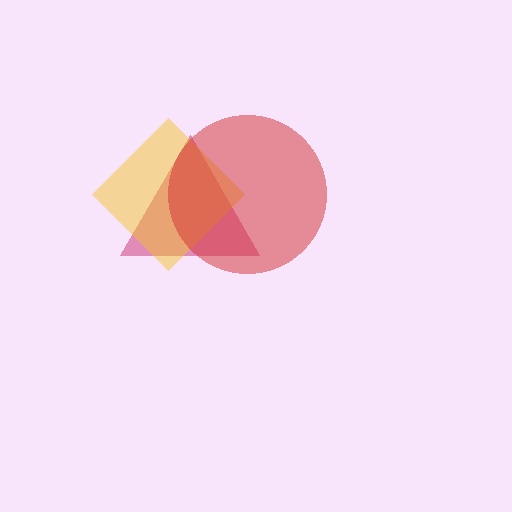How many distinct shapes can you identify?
There are 3 distinct shapes: a pink triangle, a yellow diamond, a red circle.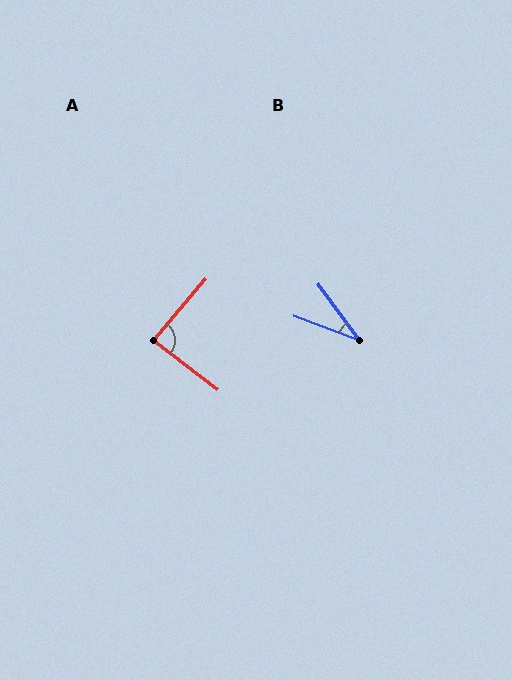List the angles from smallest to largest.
B (34°), A (87°).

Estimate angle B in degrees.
Approximately 34 degrees.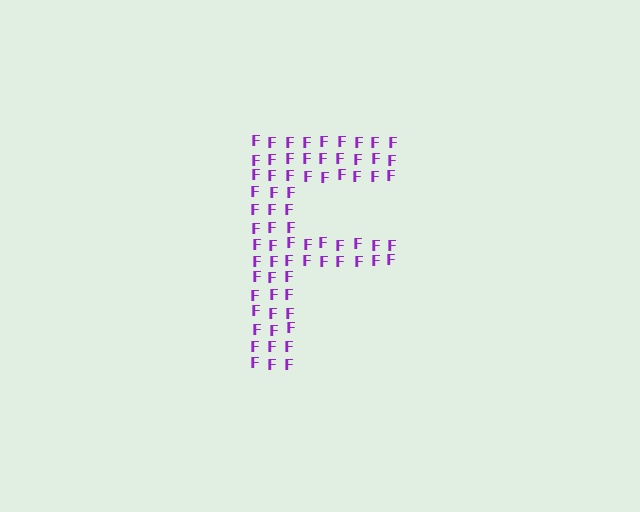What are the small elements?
The small elements are letter F's.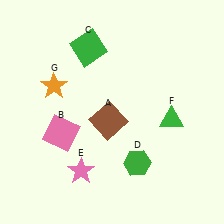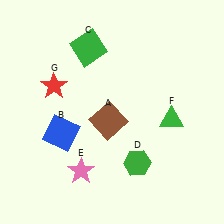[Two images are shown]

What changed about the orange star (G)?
In Image 1, G is orange. In Image 2, it changed to red.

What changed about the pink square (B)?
In Image 1, B is pink. In Image 2, it changed to blue.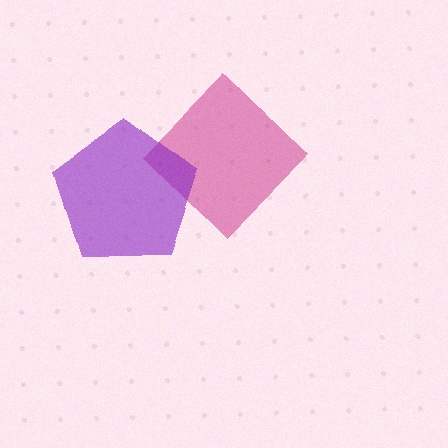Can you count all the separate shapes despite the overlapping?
Yes, there are 2 separate shapes.